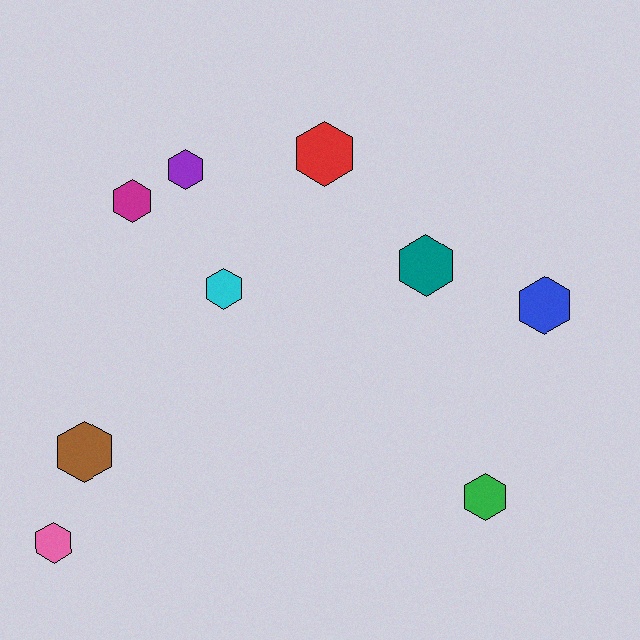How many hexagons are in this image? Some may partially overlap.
There are 9 hexagons.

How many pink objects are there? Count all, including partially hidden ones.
There is 1 pink object.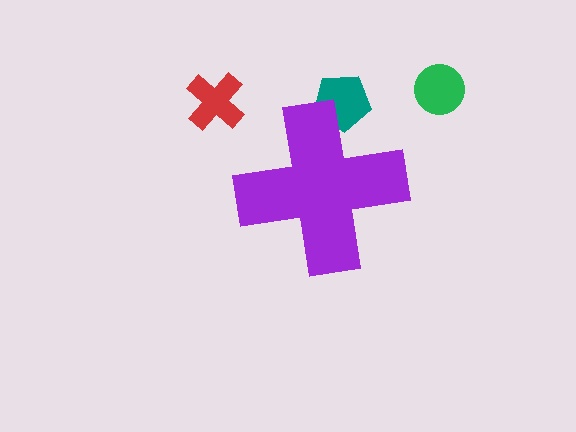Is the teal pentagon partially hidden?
Yes, the teal pentagon is partially hidden behind the purple cross.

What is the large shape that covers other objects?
A purple cross.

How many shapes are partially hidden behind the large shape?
1 shape is partially hidden.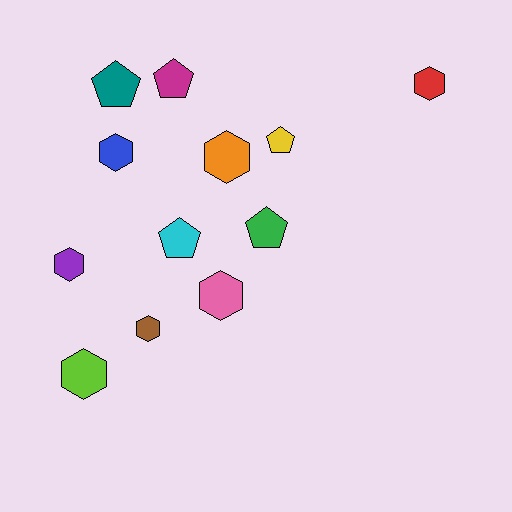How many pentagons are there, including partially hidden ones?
There are 5 pentagons.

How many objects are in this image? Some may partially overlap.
There are 12 objects.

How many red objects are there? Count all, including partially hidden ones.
There is 1 red object.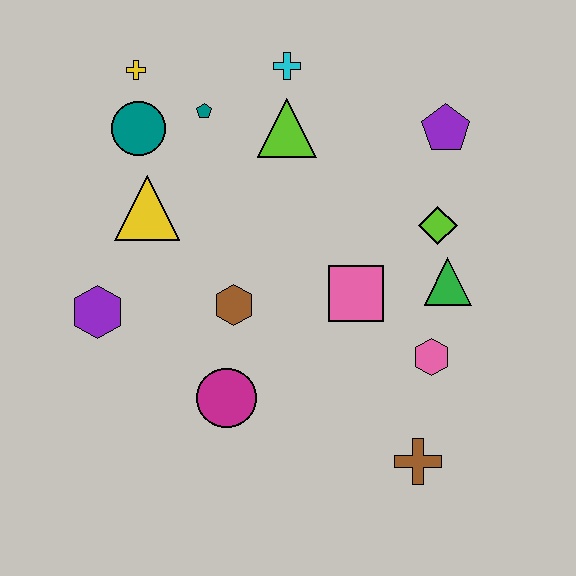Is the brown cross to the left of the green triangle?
Yes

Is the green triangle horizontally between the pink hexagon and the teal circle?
No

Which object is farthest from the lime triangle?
The brown cross is farthest from the lime triangle.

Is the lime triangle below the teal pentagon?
Yes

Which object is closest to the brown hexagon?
The magenta circle is closest to the brown hexagon.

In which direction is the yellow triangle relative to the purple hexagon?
The yellow triangle is above the purple hexagon.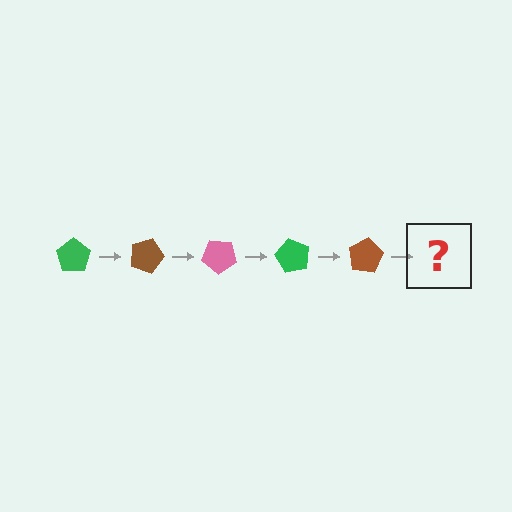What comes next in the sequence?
The next element should be a pink pentagon, rotated 100 degrees from the start.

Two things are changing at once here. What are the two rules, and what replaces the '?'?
The two rules are that it rotates 20 degrees each step and the color cycles through green, brown, and pink. The '?' should be a pink pentagon, rotated 100 degrees from the start.